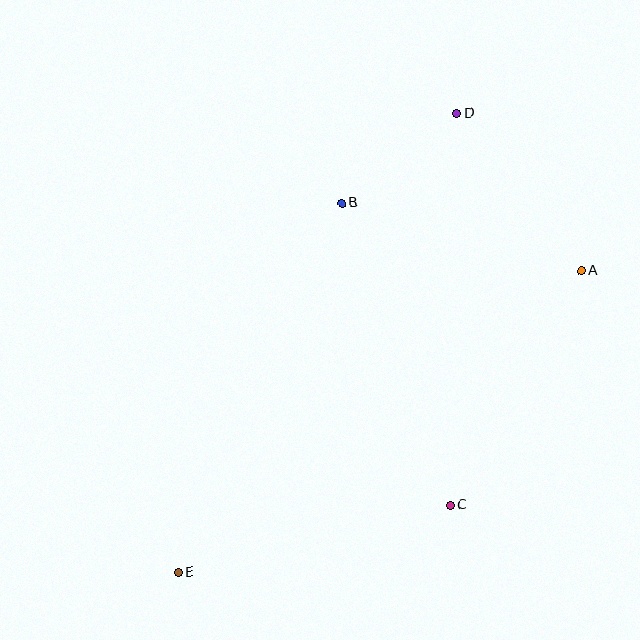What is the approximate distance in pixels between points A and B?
The distance between A and B is approximately 249 pixels.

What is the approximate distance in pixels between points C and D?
The distance between C and D is approximately 392 pixels.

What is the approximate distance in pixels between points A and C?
The distance between A and C is approximately 269 pixels.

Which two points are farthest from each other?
Points D and E are farthest from each other.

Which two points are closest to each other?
Points B and D are closest to each other.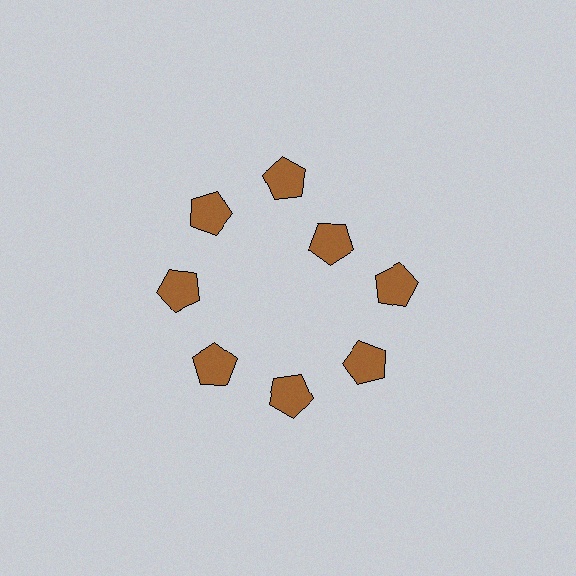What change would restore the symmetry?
The symmetry would be restored by moving it outward, back onto the ring so that all 8 pentagons sit at equal angles and equal distance from the center.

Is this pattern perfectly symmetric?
No. The 8 brown pentagons are arranged in a ring, but one element near the 2 o'clock position is pulled inward toward the center, breaking the 8-fold rotational symmetry.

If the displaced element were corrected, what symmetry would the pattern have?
It would have 8-fold rotational symmetry — the pattern would map onto itself every 45 degrees.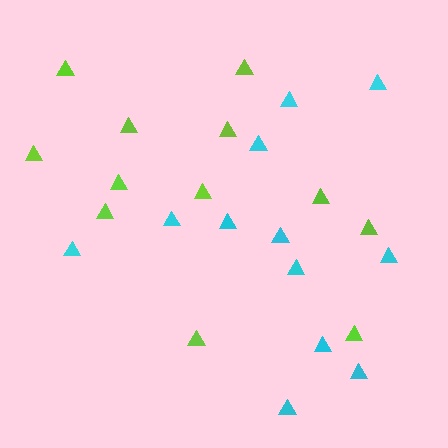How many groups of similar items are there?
There are 2 groups: one group of cyan triangles (12) and one group of lime triangles (12).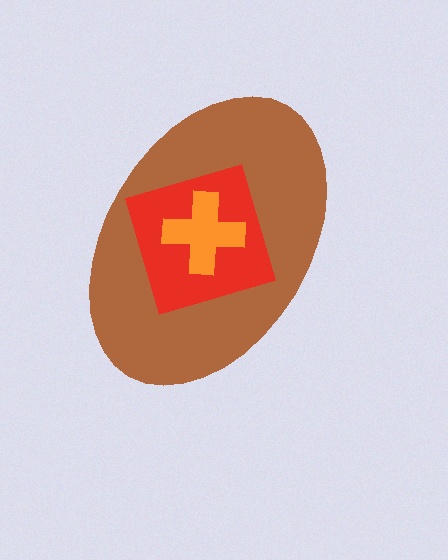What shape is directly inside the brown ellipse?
The red square.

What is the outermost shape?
The brown ellipse.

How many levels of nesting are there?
3.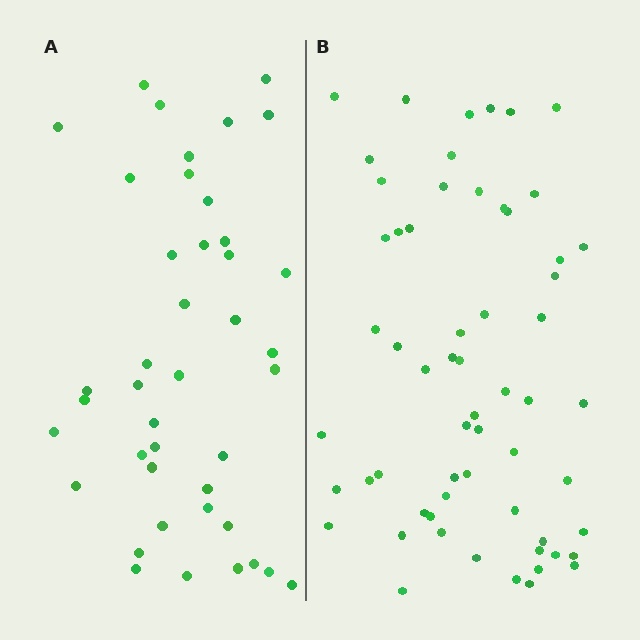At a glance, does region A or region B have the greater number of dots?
Region B (the right region) has more dots.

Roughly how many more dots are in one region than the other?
Region B has approximately 20 more dots than region A.